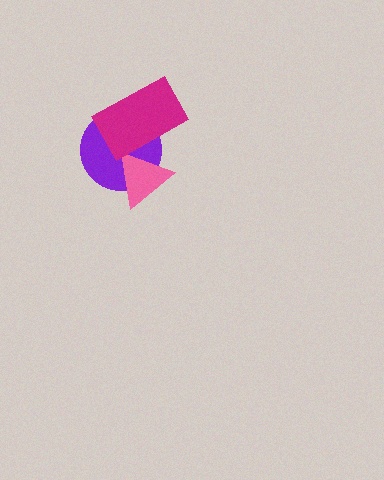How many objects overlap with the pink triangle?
2 objects overlap with the pink triangle.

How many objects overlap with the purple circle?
2 objects overlap with the purple circle.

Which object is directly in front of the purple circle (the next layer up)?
The pink triangle is directly in front of the purple circle.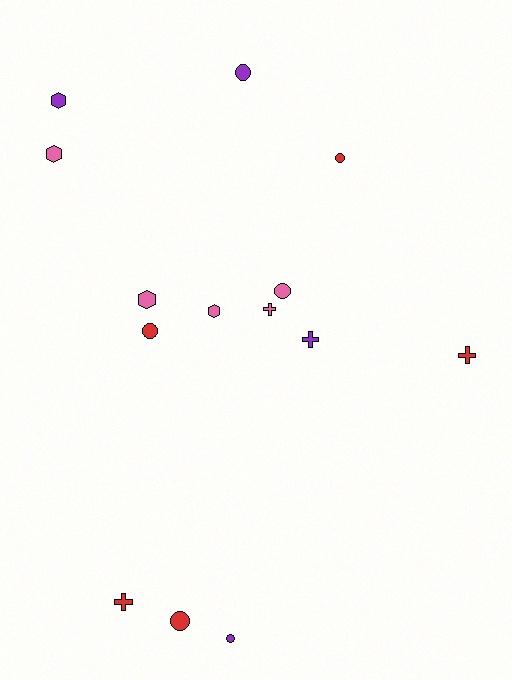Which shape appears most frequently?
Circle, with 6 objects.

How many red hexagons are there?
There are no red hexagons.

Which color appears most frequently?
Red, with 5 objects.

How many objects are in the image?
There are 14 objects.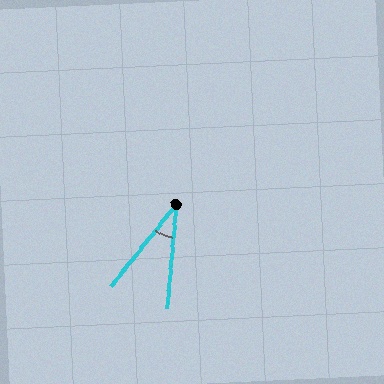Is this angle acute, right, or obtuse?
It is acute.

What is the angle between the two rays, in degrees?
Approximately 33 degrees.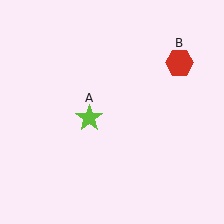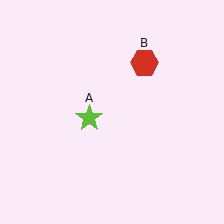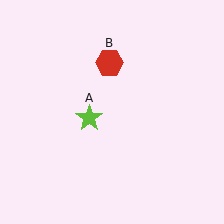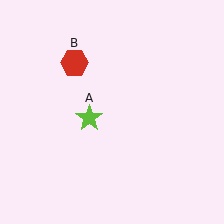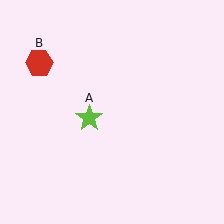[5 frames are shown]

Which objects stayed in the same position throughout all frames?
Lime star (object A) remained stationary.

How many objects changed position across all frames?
1 object changed position: red hexagon (object B).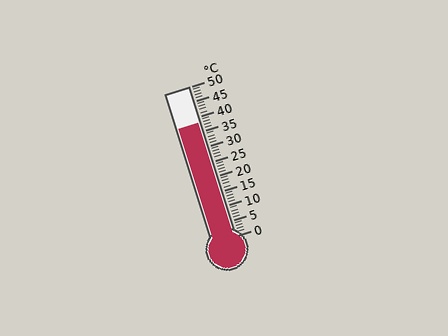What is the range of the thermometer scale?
The thermometer scale ranges from 0°C to 50°C.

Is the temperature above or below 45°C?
The temperature is below 45°C.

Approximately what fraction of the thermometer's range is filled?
The thermometer is filled to approximately 75% of its range.